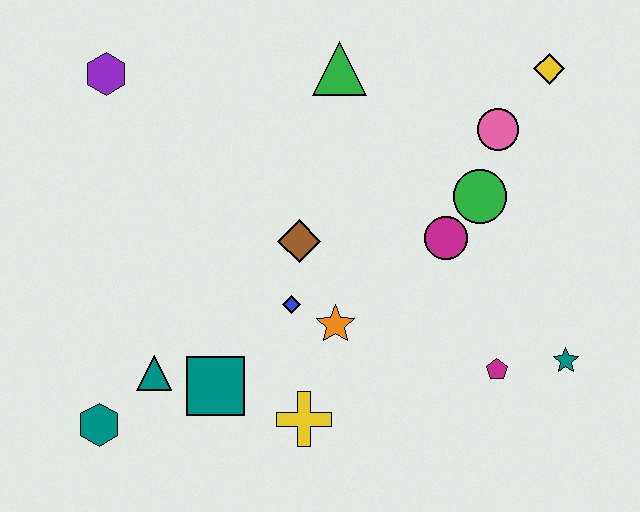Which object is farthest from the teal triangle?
The yellow diamond is farthest from the teal triangle.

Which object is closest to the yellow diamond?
The pink circle is closest to the yellow diamond.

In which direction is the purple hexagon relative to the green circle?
The purple hexagon is to the left of the green circle.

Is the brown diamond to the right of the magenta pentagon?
No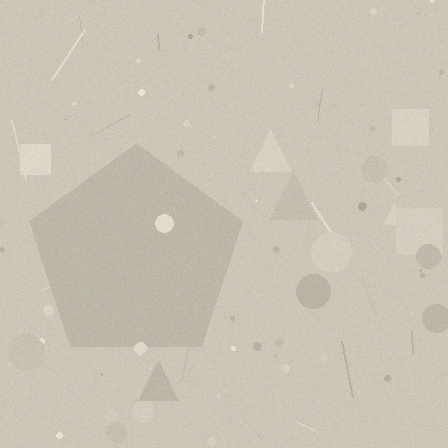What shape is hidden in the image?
A pentagon is hidden in the image.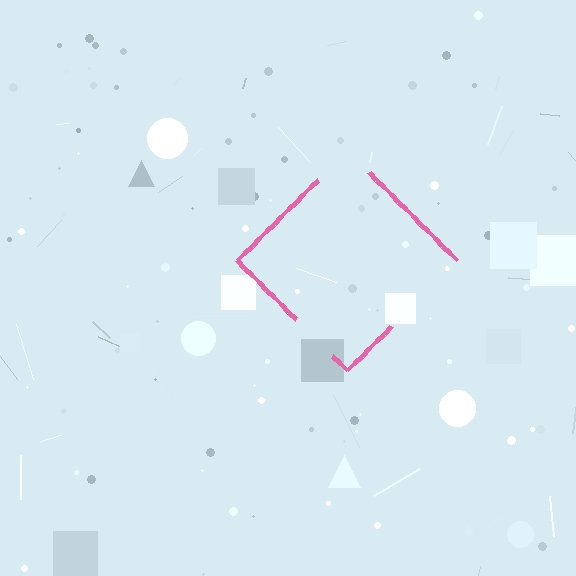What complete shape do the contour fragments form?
The contour fragments form a diamond.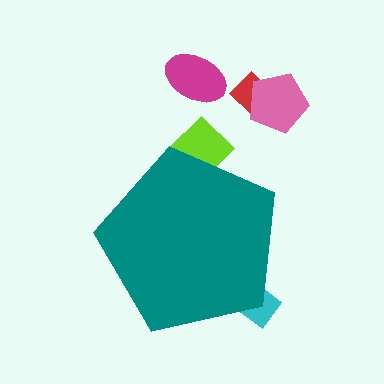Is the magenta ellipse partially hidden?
No, the magenta ellipse is fully visible.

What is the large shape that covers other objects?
A teal pentagon.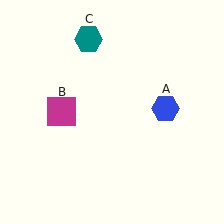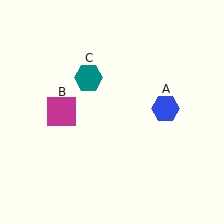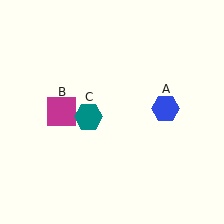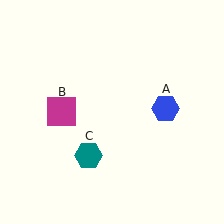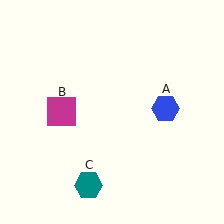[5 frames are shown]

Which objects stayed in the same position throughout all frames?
Blue hexagon (object A) and magenta square (object B) remained stationary.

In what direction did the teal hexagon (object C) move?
The teal hexagon (object C) moved down.